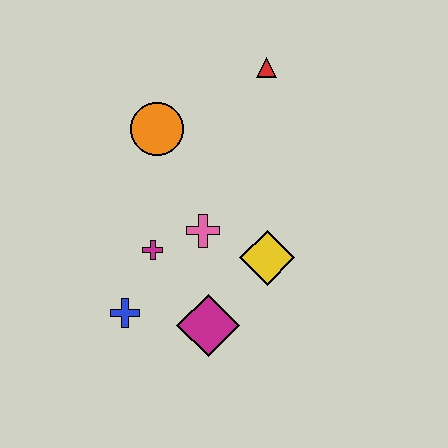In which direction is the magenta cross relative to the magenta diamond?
The magenta cross is above the magenta diamond.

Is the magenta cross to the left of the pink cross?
Yes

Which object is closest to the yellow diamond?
The pink cross is closest to the yellow diamond.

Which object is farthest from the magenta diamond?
The red triangle is farthest from the magenta diamond.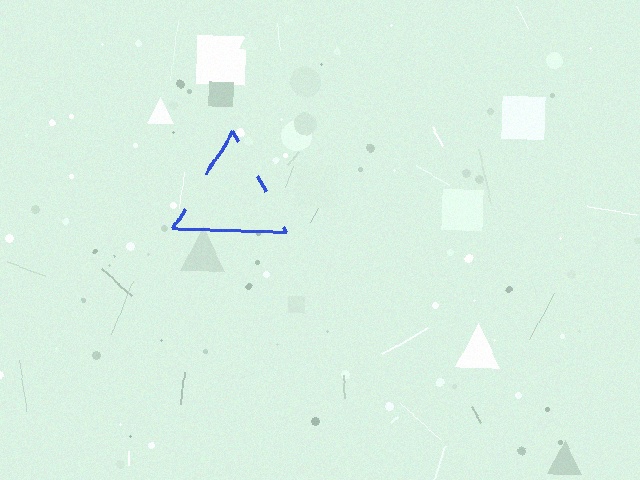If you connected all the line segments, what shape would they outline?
They would outline a triangle.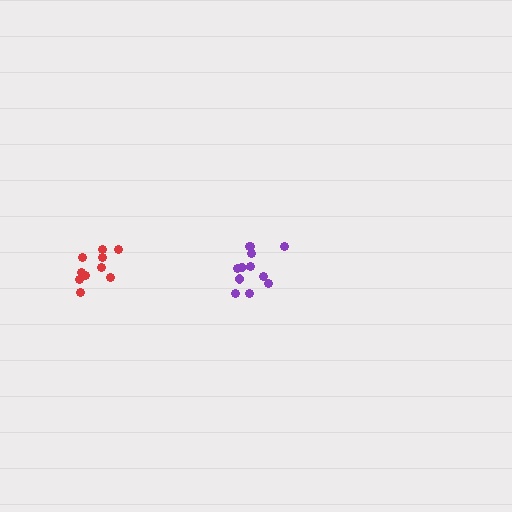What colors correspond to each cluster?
The clusters are colored: red, purple.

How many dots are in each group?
Group 1: 10 dots, Group 2: 12 dots (22 total).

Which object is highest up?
The purple cluster is topmost.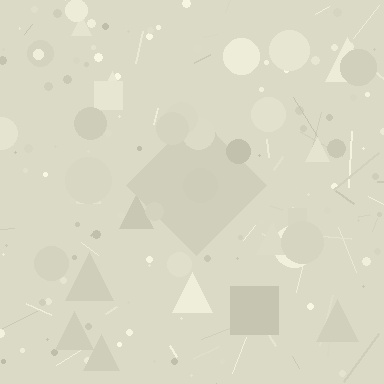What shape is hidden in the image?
A diamond is hidden in the image.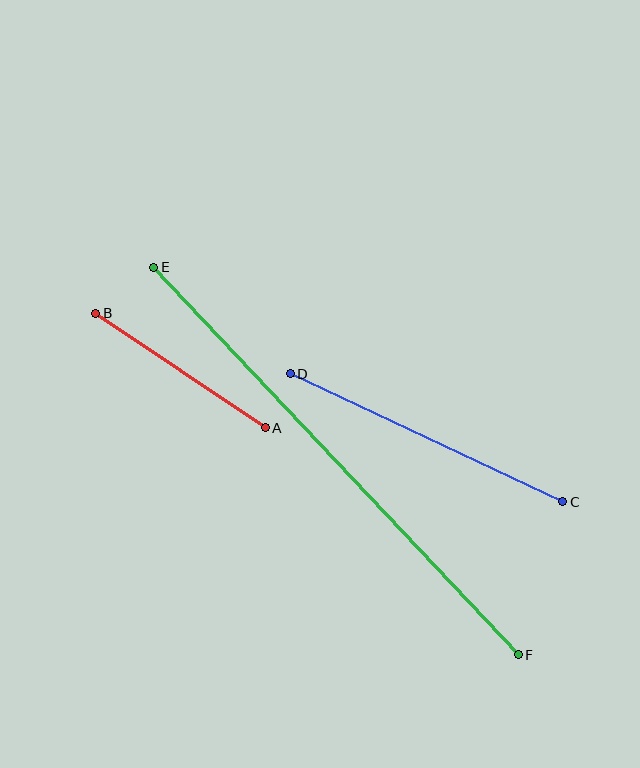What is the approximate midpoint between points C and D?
The midpoint is at approximately (426, 438) pixels.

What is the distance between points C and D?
The distance is approximately 301 pixels.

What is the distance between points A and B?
The distance is approximately 205 pixels.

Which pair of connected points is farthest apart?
Points E and F are farthest apart.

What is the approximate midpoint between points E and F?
The midpoint is at approximately (336, 461) pixels.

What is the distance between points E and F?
The distance is approximately 532 pixels.